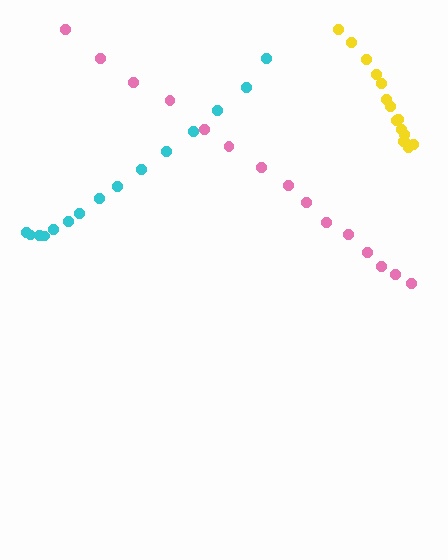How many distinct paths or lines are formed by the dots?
There are 3 distinct paths.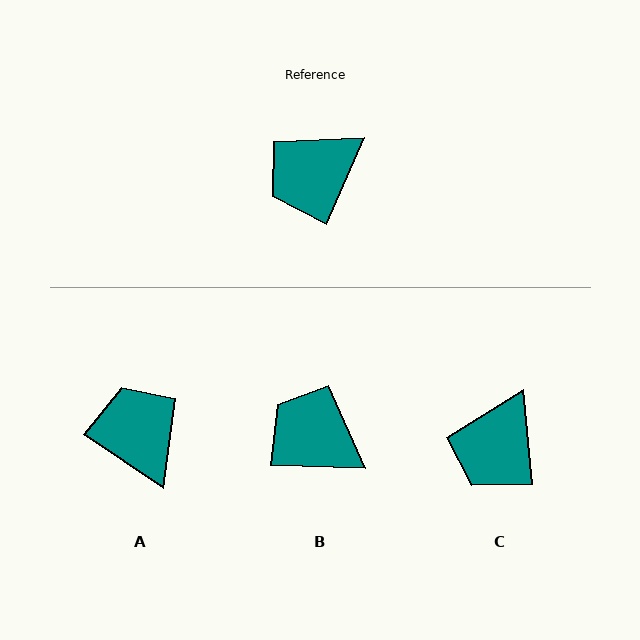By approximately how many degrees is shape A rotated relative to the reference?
Approximately 101 degrees clockwise.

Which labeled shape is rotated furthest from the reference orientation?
A, about 101 degrees away.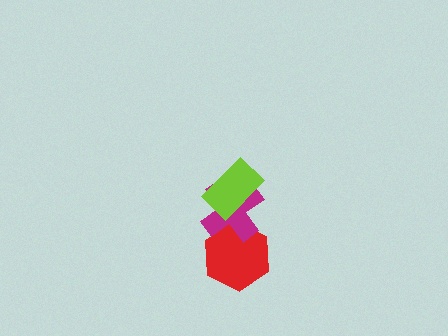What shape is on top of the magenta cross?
The lime rectangle is on top of the magenta cross.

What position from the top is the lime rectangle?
The lime rectangle is 1st from the top.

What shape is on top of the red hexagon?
The magenta cross is on top of the red hexagon.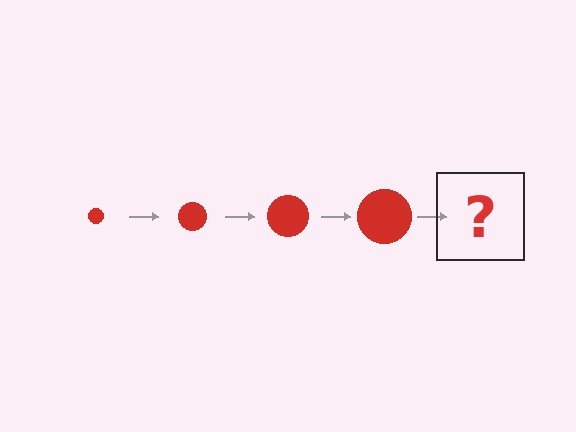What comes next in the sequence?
The next element should be a red circle, larger than the previous one.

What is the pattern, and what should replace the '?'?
The pattern is that the circle gets progressively larger each step. The '?' should be a red circle, larger than the previous one.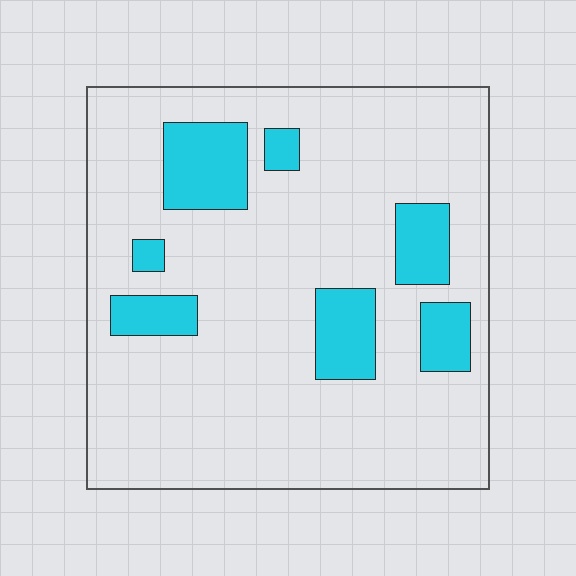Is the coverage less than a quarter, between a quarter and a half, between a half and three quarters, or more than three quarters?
Less than a quarter.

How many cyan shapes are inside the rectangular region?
7.